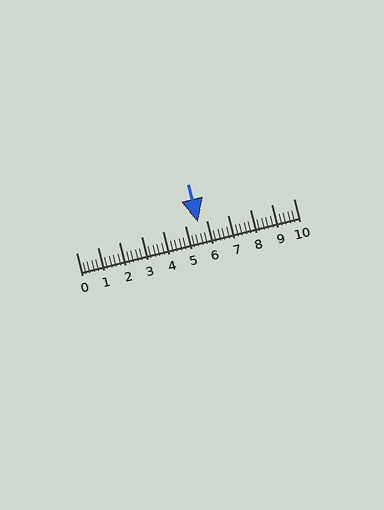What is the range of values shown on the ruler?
The ruler shows values from 0 to 10.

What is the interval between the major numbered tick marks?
The major tick marks are spaced 1 units apart.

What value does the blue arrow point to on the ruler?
The blue arrow points to approximately 5.6.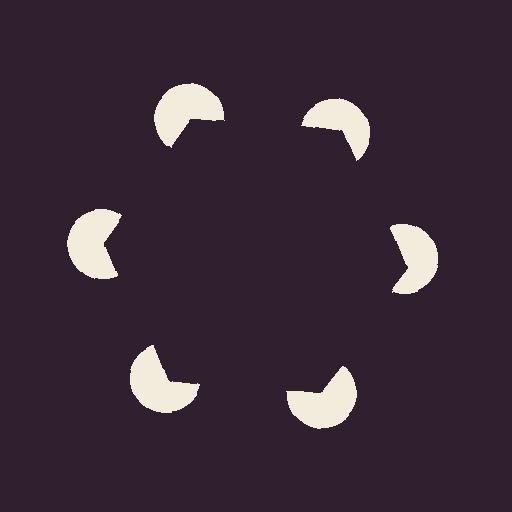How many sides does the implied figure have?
6 sides.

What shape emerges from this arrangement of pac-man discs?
An illusory hexagon — its edges are inferred from the aligned wedge cuts in the pac-man discs, not physically drawn.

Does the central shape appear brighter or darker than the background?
It typically appears slightly darker than the background, even though no actual brightness change is drawn.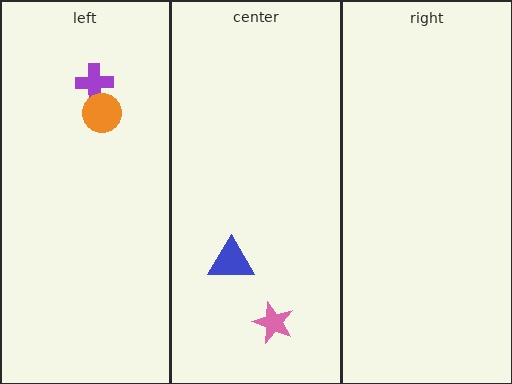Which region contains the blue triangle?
The center region.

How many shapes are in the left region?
2.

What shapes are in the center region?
The pink star, the blue triangle.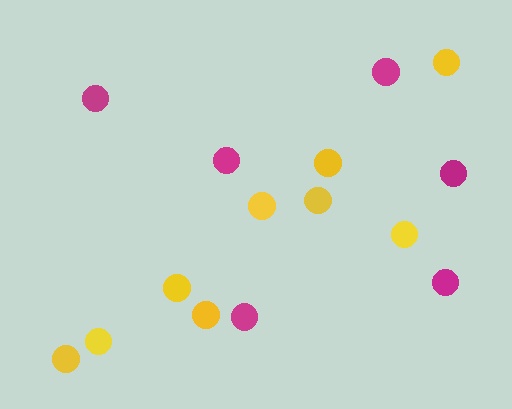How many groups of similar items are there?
There are 2 groups: one group of yellow circles (9) and one group of magenta circles (6).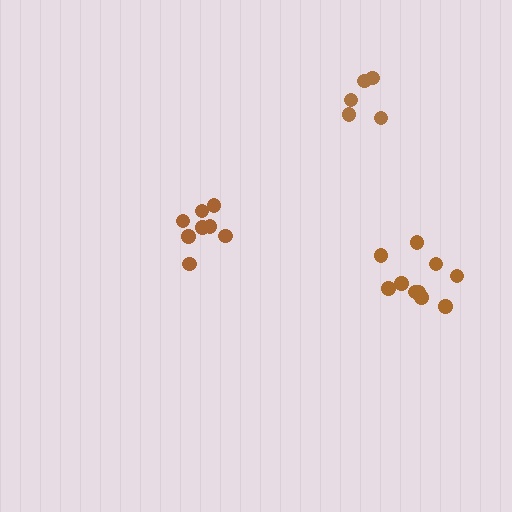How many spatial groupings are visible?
There are 3 spatial groupings.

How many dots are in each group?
Group 1: 8 dots, Group 2: 10 dots, Group 3: 5 dots (23 total).